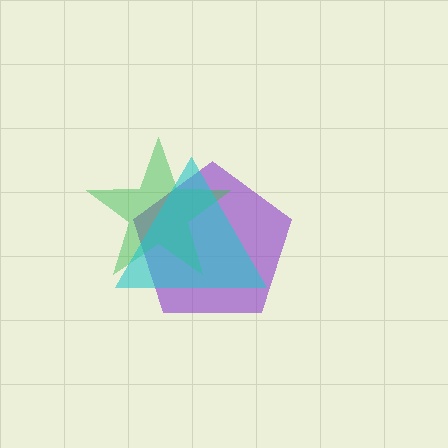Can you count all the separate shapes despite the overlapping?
Yes, there are 3 separate shapes.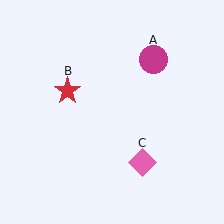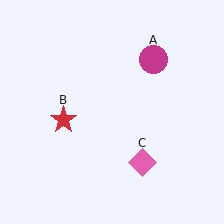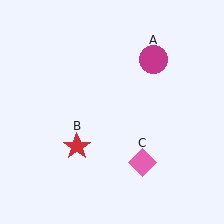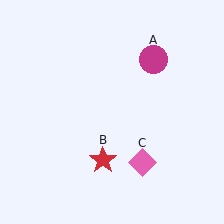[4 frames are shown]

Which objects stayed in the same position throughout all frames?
Magenta circle (object A) and pink diamond (object C) remained stationary.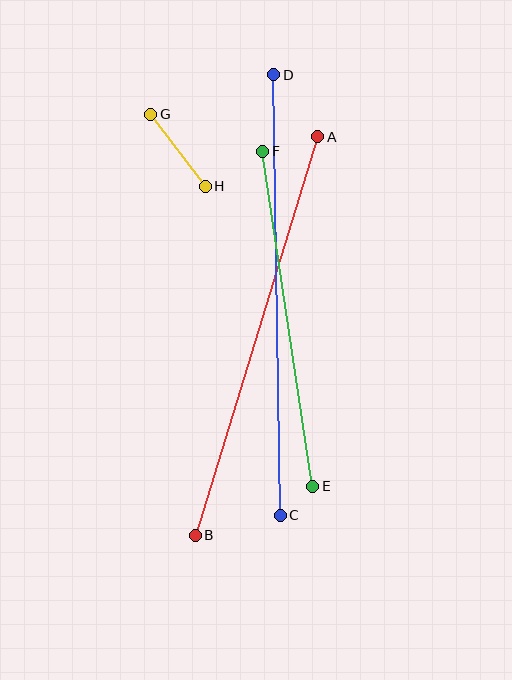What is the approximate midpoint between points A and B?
The midpoint is at approximately (257, 336) pixels.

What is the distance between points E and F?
The distance is approximately 339 pixels.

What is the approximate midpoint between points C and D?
The midpoint is at approximately (277, 295) pixels.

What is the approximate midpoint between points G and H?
The midpoint is at approximately (178, 150) pixels.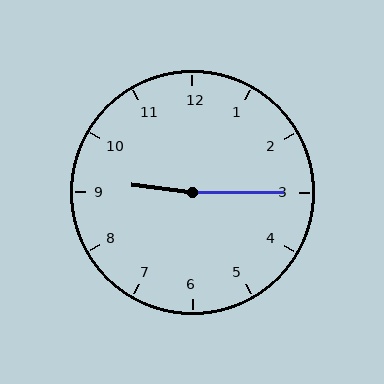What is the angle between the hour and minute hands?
Approximately 172 degrees.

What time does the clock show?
9:15.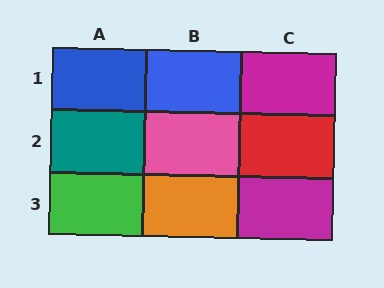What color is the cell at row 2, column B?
Pink.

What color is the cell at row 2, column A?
Teal.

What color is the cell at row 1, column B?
Blue.